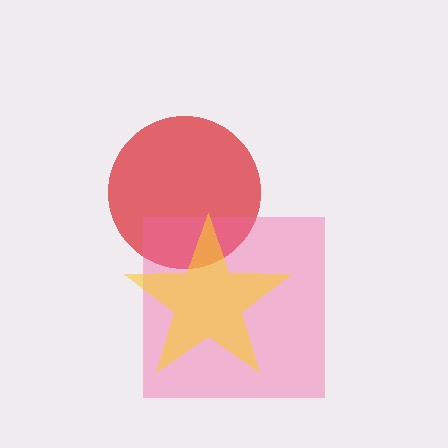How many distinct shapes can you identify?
There are 3 distinct shapes: a red circle, a pink square, a yellow star.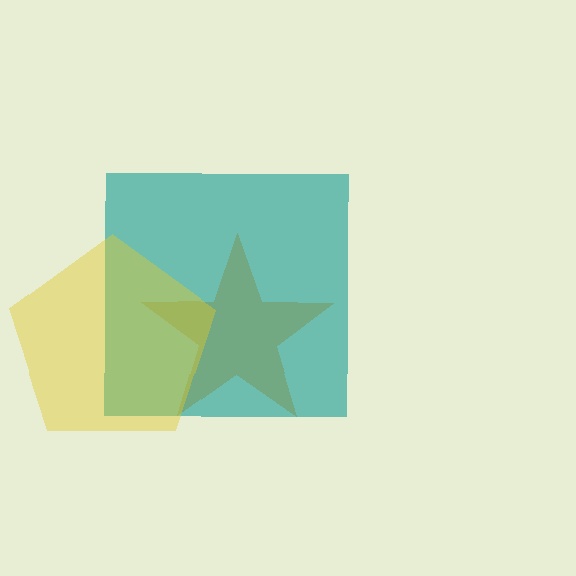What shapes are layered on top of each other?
The layered shapes are: an orange star, a teal square, a yellow pentagon.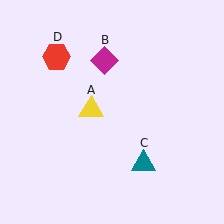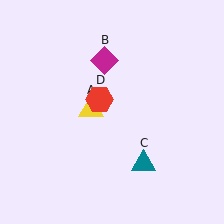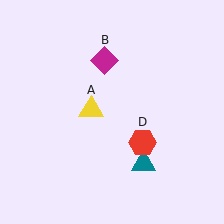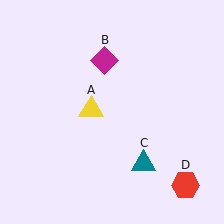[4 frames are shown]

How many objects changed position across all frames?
1 object changed position: red hexagon (object D).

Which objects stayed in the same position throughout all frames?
Yellow triangle (object A) and magenta diamond (object B) and teal triangle (object C) remained stationary.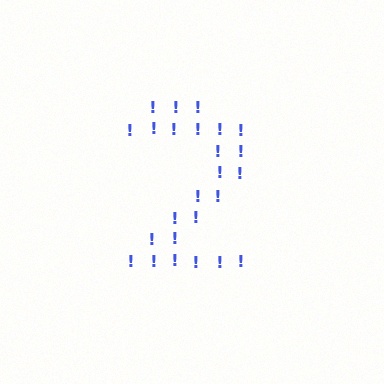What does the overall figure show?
The overall figure shows the digit 2.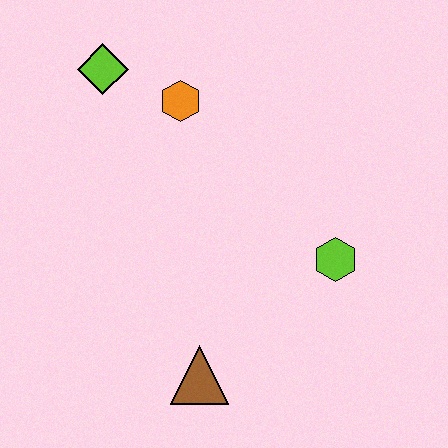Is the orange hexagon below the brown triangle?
No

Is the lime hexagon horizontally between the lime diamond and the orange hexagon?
No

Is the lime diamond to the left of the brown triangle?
Yes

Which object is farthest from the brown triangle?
The lime diamond is farthest from the brown triangle.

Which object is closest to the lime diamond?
The orange hexagon is closest to the lime diamond.